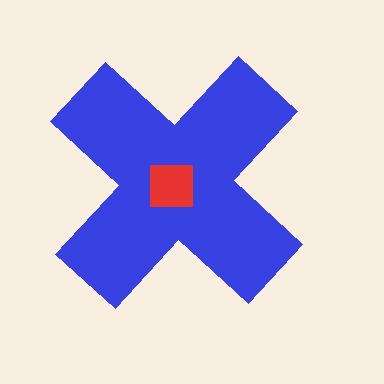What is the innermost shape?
The red square.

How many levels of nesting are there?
2.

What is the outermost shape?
The blue cross.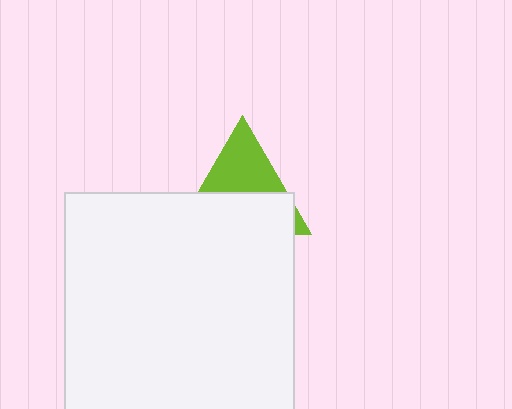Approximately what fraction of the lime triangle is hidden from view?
Roughly 57% of the lime triangle is hidden behind the white rectangle.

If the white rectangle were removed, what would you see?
You would see the complete lime triangle.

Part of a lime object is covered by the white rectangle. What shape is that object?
It is a triangle.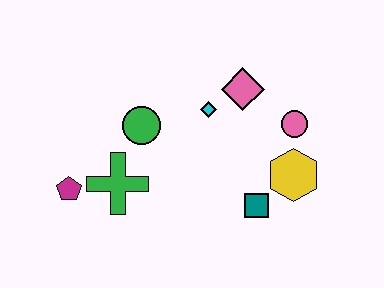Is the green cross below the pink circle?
Yes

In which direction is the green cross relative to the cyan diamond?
The green cross is to the left of the cyan diamond.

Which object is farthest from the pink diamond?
The magenta pentagon is farthest from the pink diamond.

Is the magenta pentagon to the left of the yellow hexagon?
Yes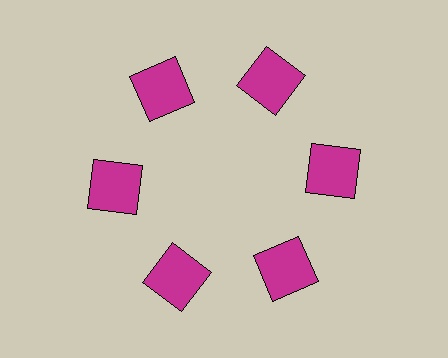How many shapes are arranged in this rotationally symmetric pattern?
There are 6 shapes, arranged in 6 groups of 1.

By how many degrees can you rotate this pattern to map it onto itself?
The pattern maps onto itself every 60 degrees of rotation.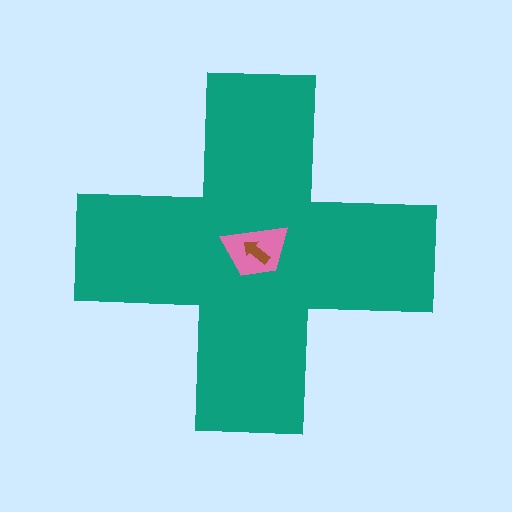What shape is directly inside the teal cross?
The pink trapezoid.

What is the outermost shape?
The teal cross.